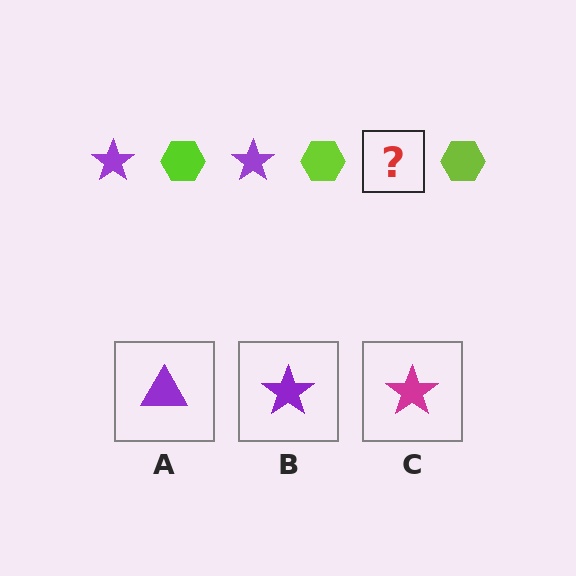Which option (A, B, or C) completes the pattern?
B.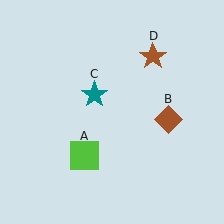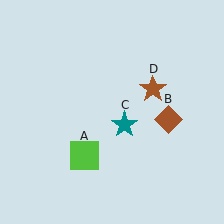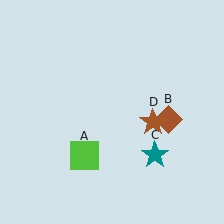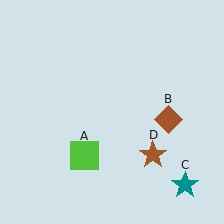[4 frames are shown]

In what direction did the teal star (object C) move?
The teal star (object C) moved down and to the right.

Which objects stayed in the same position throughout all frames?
Lime square (object A) and brown diamond (object B) remained stationary.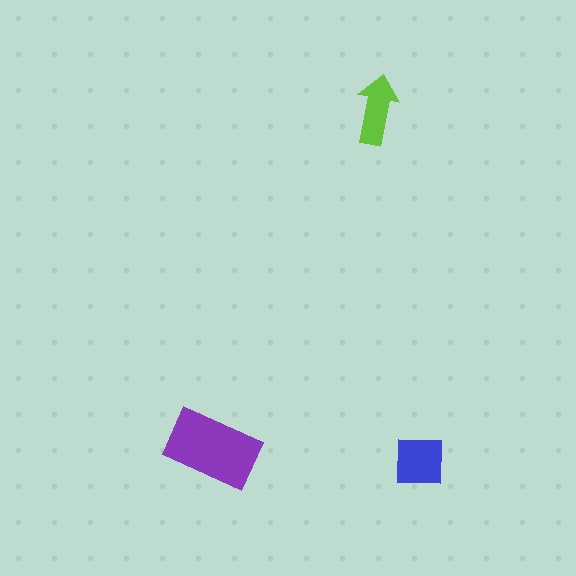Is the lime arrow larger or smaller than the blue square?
Smaller.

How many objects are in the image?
There are 3 objects in the image.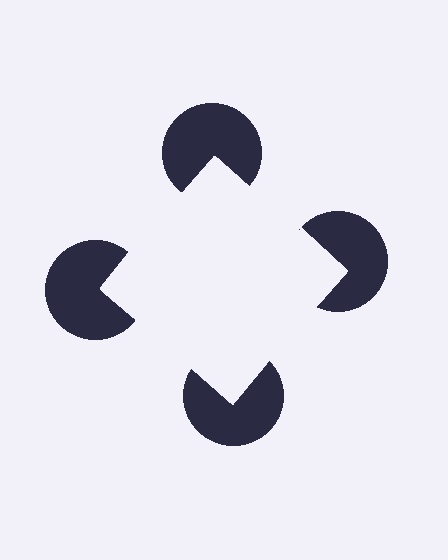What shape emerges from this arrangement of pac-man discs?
An illusory square — its edges are inferred from the aligned wedge cuts in the pac-man discs, not physically drawn.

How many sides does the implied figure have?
4 sides.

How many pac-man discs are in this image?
There are 4 — one at each vertex of the illusory square.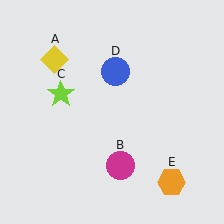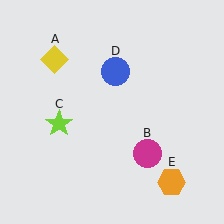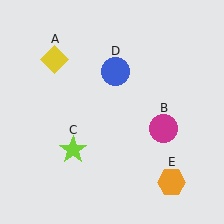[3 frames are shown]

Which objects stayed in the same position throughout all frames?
Yellow diamond (object A) and blue circle (object D) and orange hexagon (object E) remained stationary.